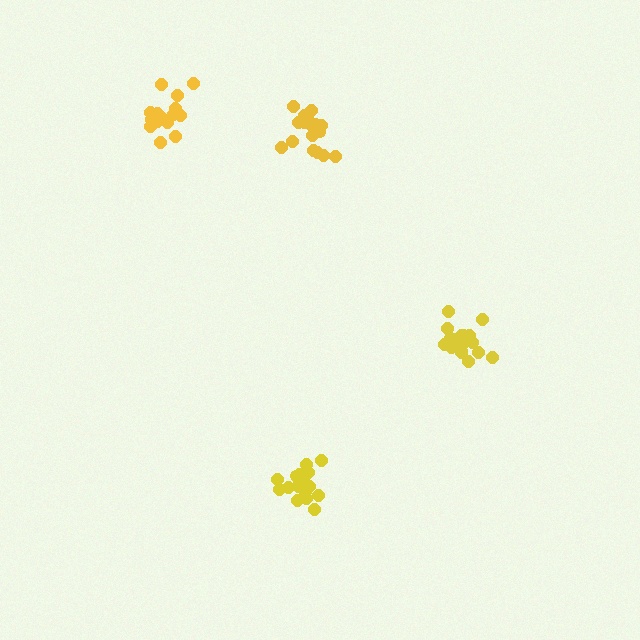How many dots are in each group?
Group 1: 21 dots, Group 2: 15 dots, Group 3: 18 dots, Group 4: 21 dots (75 total).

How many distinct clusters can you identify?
There are 4 distinct clusters.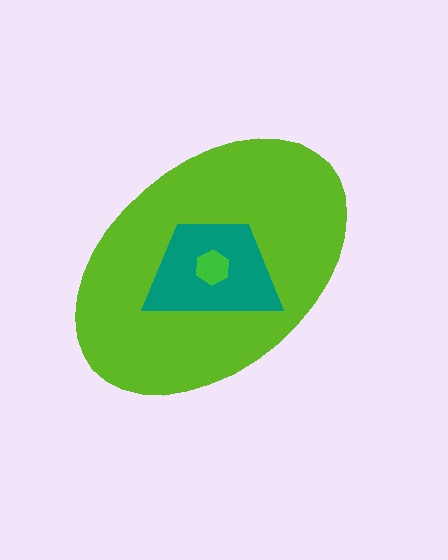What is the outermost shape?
The lime ellipse.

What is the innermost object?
The green hexagon.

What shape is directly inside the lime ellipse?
The teal trapezoid.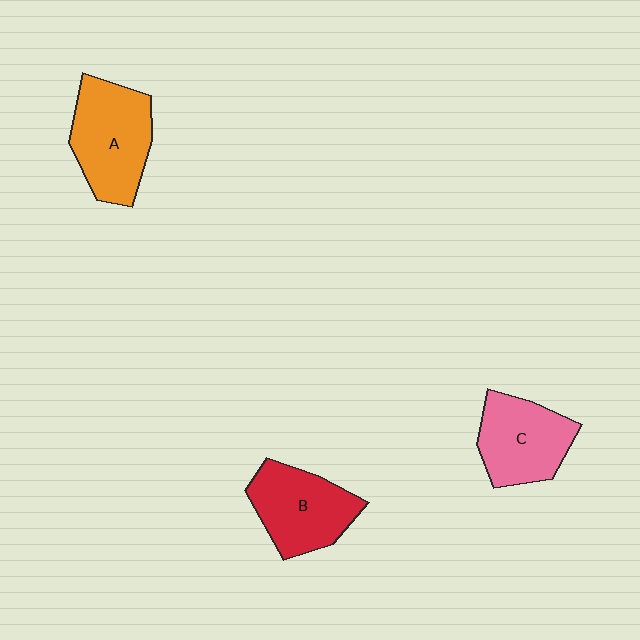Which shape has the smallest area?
Shape C (pink).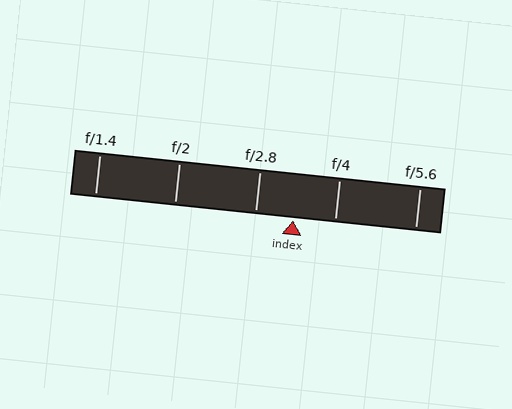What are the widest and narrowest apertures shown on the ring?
The widest aperture shown is f/1.4 and the narrowest is f/5.6.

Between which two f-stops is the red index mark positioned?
The index mark is between f/2.8 and f/4.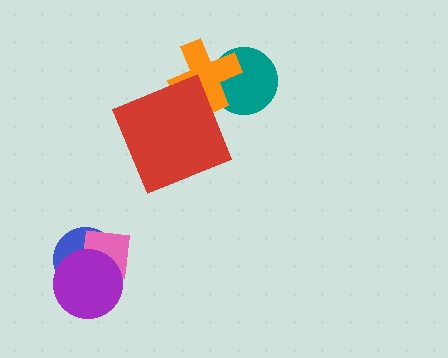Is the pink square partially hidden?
Yes, it is partially covered by another shape.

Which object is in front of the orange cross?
The red square is in front of the orange cross.